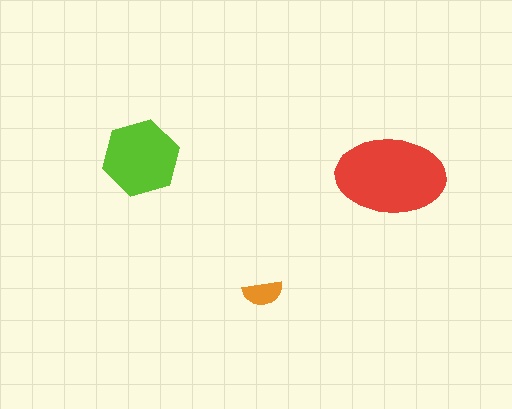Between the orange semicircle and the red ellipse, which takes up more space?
The red ellipse.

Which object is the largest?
The red ellipse.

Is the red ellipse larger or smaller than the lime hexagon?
Larger.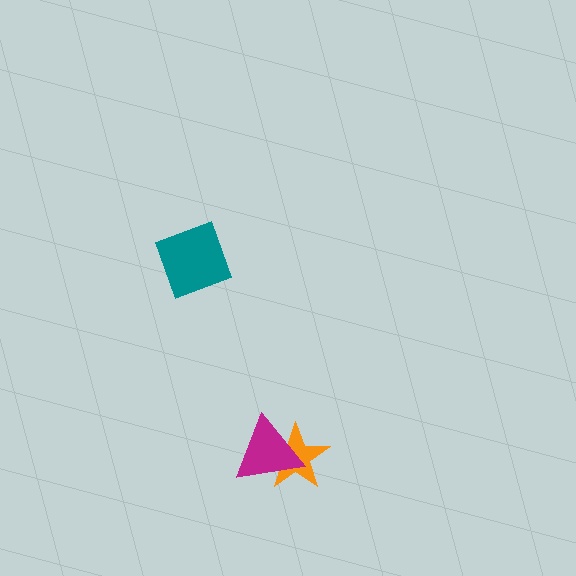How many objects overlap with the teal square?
0 objects overlap with the teal square.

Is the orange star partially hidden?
Yes, it is partially covered by another shape.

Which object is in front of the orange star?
The magenta triangle is in front of the orange star.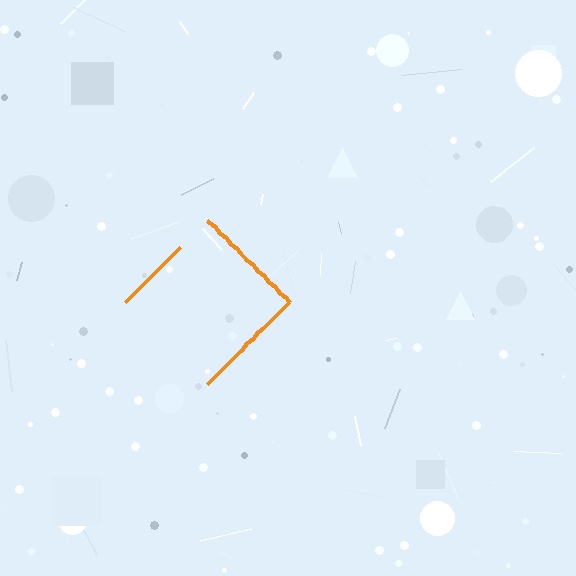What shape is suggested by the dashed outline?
The dashed outline suggests a diamond.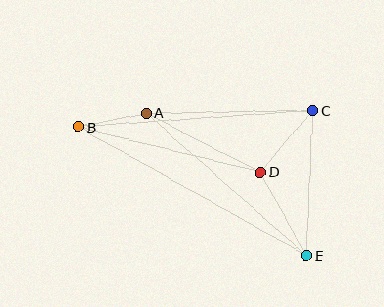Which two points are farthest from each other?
Points B and E are farthest from each other.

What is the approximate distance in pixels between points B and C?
The distance between B and C is approximately 235 pixels.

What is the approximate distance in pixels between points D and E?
The distance between D and E is approximately 96 pixels.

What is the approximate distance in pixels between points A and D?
The distance between A and D is approximately 128 pixels.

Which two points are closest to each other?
Points A and B are closest to each other.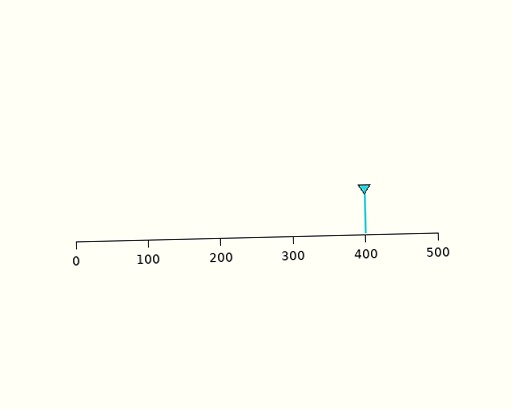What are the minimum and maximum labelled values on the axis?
The axis runs from 0 to 500.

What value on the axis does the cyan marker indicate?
The marker indicates approximately 400.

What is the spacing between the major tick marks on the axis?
The major ticks are spaced 100 apart.